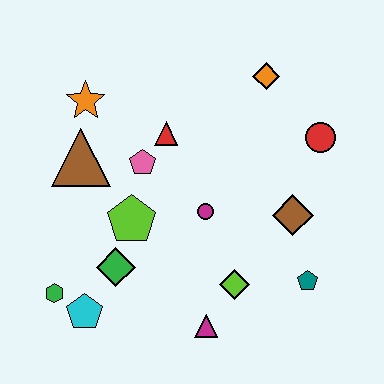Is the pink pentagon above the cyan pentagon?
Yes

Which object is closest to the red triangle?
The pink pentagon is closest to the red triangle.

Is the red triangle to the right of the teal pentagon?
No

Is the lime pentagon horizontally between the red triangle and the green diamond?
Yes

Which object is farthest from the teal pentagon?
The orange star is farthest from the teal pentagon.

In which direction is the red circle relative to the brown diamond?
The red circle is above the brown diamond.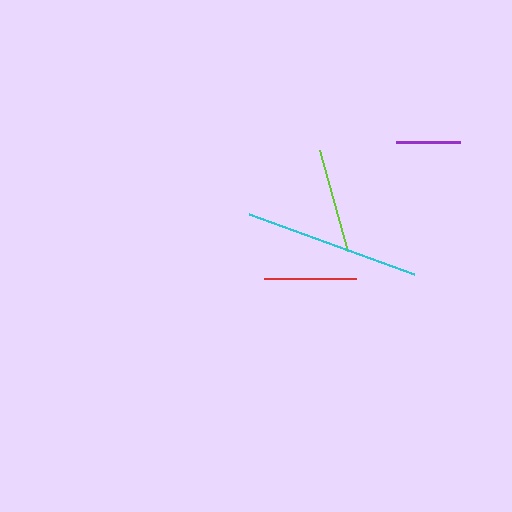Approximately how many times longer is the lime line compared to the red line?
The lime line is approximately 1.1 times the length of the red line.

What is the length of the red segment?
The red segment is approximately 93 pixels long.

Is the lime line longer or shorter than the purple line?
The lime line is longer than the purple line.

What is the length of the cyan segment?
The cyan segment is approximately 175 pixels long.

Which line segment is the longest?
The cyan line is the longest at approximately 175 pixels.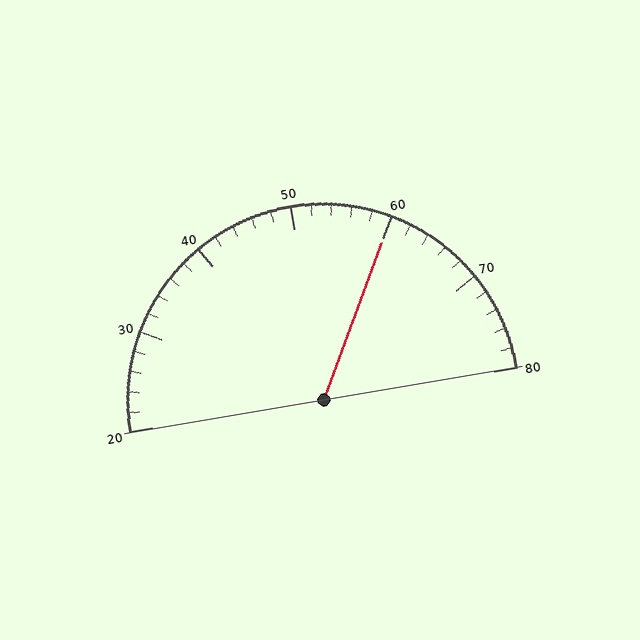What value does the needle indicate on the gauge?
The needle indicates approximately 60.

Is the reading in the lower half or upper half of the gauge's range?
The reading is in the upper half of the range (20 to 80).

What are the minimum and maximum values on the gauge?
The gauge ranges from 20 to 80.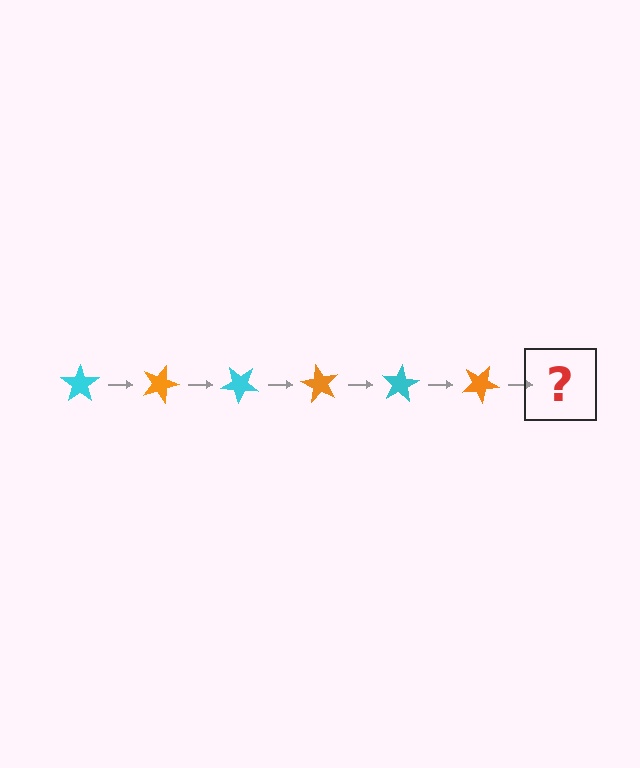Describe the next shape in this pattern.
It should be a cyan star, rotated 120 degrees from the start.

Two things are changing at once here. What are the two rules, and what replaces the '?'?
The two rules are that it rotates 20 degrees each step and the color cycles through cyan and orange. The '?' should be a cyan star, rotated 120 degrees from the start.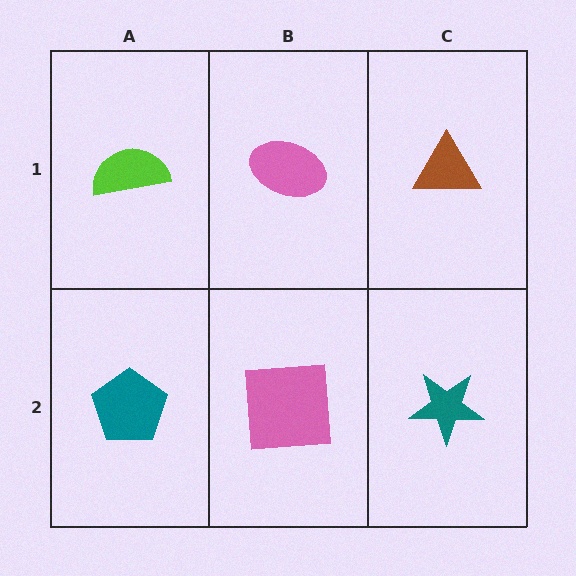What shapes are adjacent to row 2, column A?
A lime semicircle (row 1, column A), a pink square (row 2, column B).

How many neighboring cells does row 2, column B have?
3.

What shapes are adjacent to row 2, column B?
A pink ellipse (row 1, column B), a teal pentagon (row 2, column A), a teal star (row 2, column C).